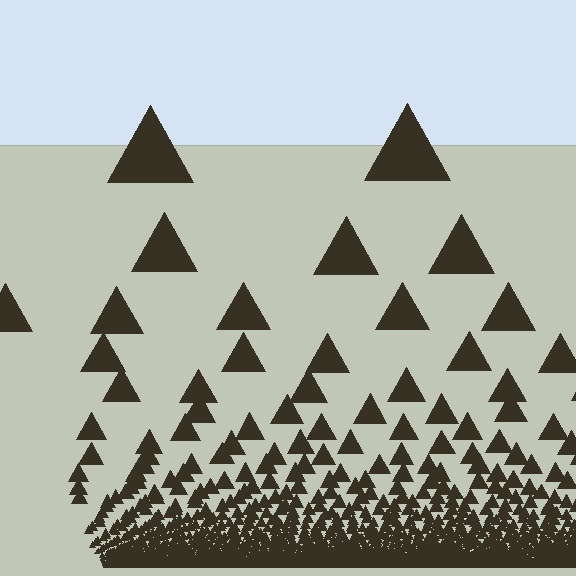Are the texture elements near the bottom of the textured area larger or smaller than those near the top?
Smaller. The gradient is inverted — elements near the bottom are smaller and denser.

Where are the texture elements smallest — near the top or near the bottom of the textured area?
Near the bottom.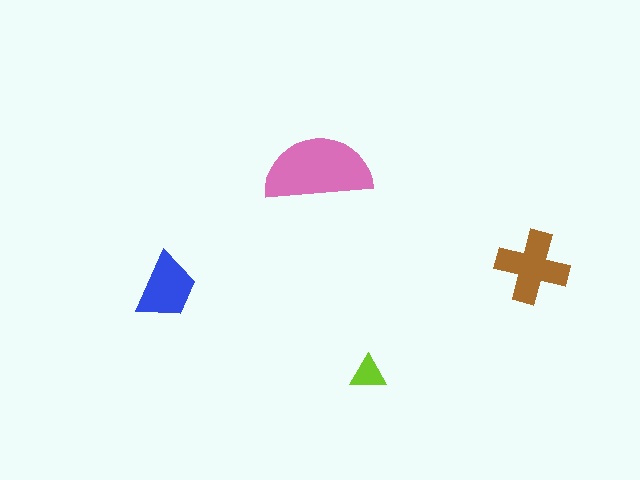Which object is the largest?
The pink semicircle.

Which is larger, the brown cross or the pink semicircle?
The pink semicircle.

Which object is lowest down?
The lime triangle is bottommost.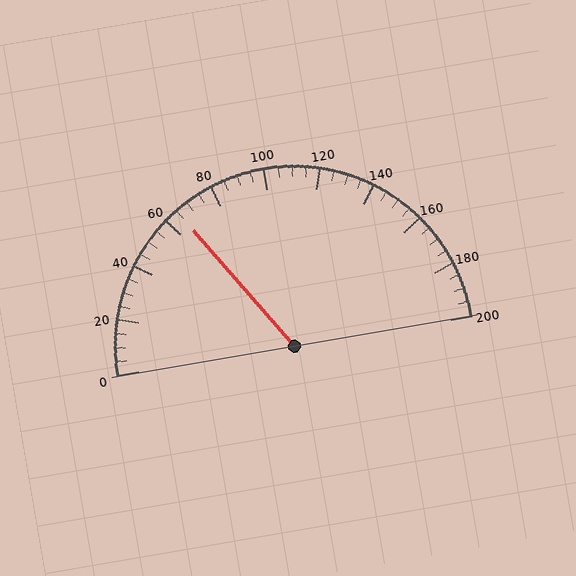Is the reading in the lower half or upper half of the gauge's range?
The reading is in the lower half of the range (0 to 200).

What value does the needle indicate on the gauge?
The needle indicates approximately 65.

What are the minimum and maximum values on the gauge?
The gauge ranges from 0 to 200.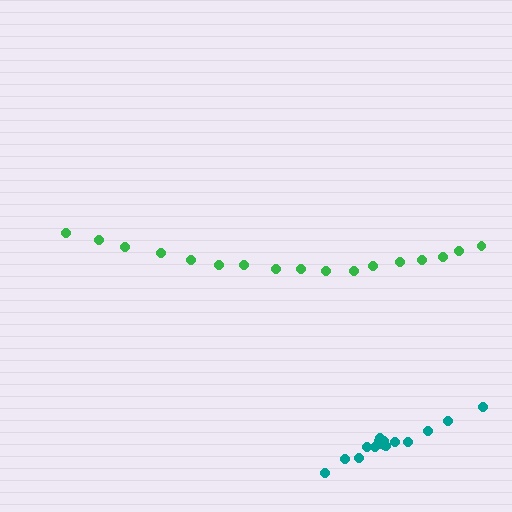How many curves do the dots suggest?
There are 2 distinct paths.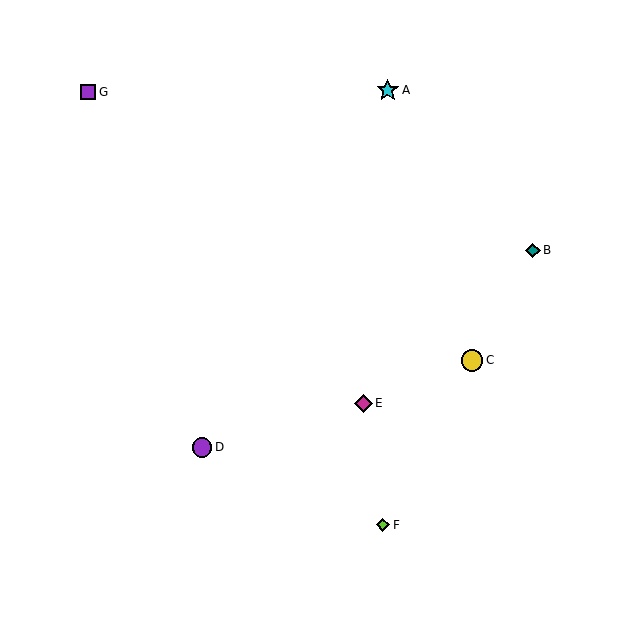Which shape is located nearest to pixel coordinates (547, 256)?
The teal diamond (labeled B) at (533, 250) is nearest to that location.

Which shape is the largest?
The cyan star (labeled A) is the largest.